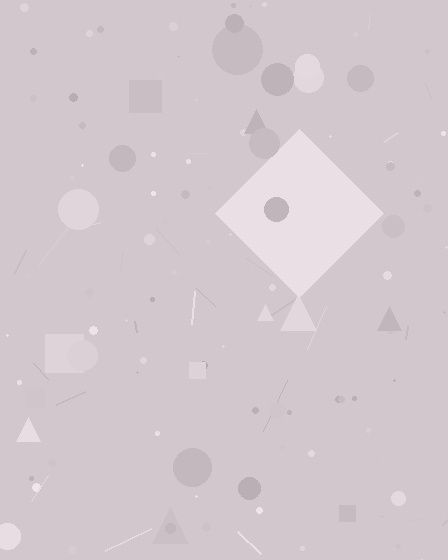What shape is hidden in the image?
A diamond is hidden in the image.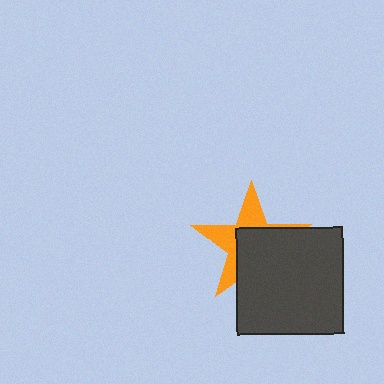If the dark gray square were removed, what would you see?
You would see the complete orange star.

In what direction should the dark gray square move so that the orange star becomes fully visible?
The dark gray square should move toward the lower-right. That is the shortest direction to clear the overlap and leave the orange star fully visible.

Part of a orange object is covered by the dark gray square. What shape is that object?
It is a star.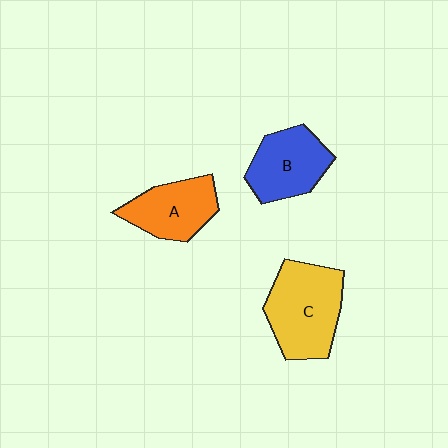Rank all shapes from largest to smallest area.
From largest to smallest: C (yellow), B (blue), A (orange).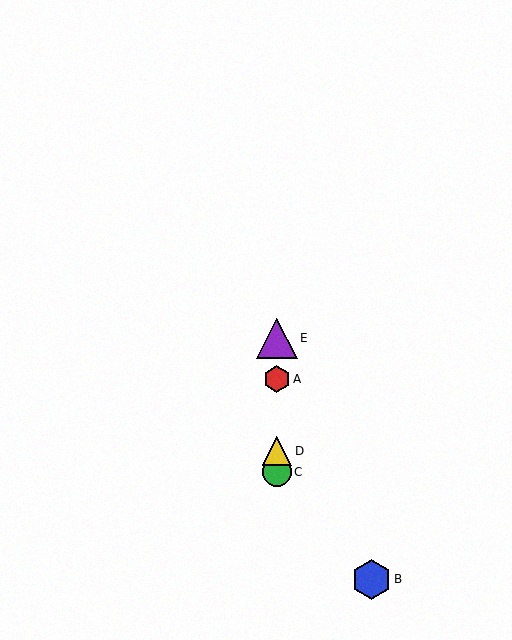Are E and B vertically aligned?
No, E is at x≈277 and B is at x≈371.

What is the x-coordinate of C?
Object C is at x≈277.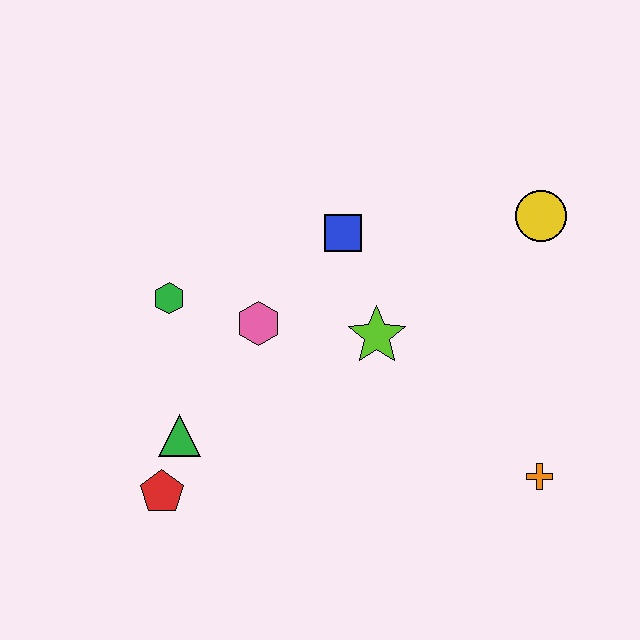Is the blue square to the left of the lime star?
Yes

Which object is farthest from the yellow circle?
The red pentagon is farthest from the yellow circle.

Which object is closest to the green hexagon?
The pink hexagon is closest to the green hexagon.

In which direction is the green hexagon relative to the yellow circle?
The green hexagon is to the left of the yellow circle.